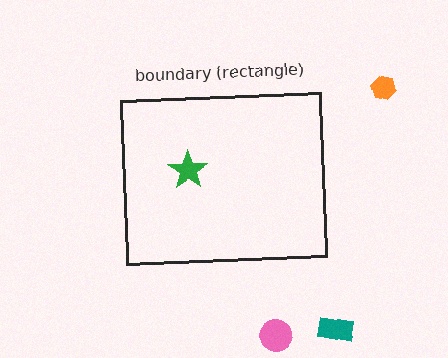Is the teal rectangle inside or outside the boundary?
Outside.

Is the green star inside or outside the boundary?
Inside.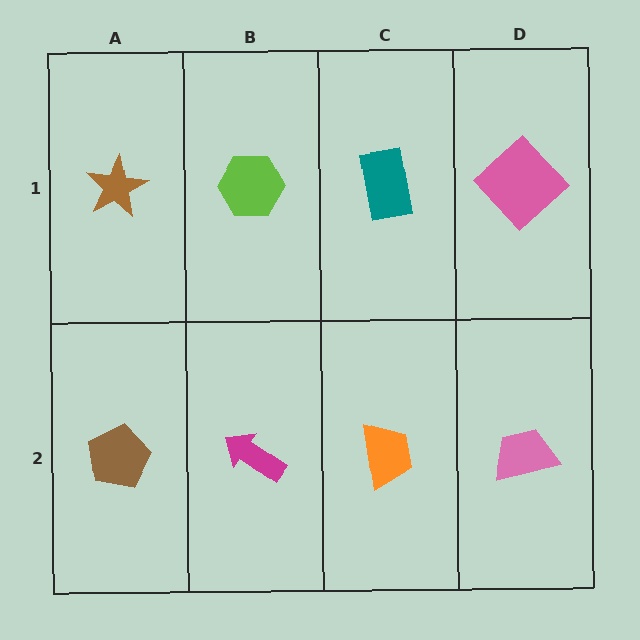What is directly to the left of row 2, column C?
A magenta arrow.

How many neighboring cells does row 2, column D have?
2.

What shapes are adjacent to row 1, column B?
A magenta arrow (row 2, column B), a brown star (row 1, column A), a teal rectangle (row 1, column C).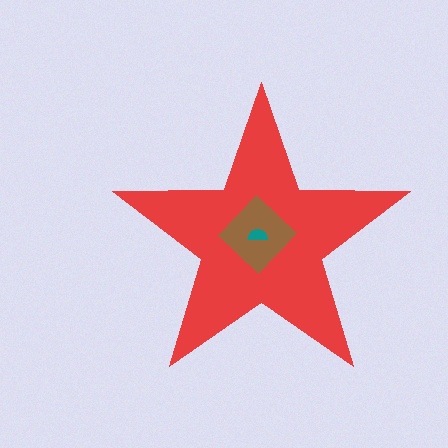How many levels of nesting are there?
3.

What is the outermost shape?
The red star.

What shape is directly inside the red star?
The brown diamond.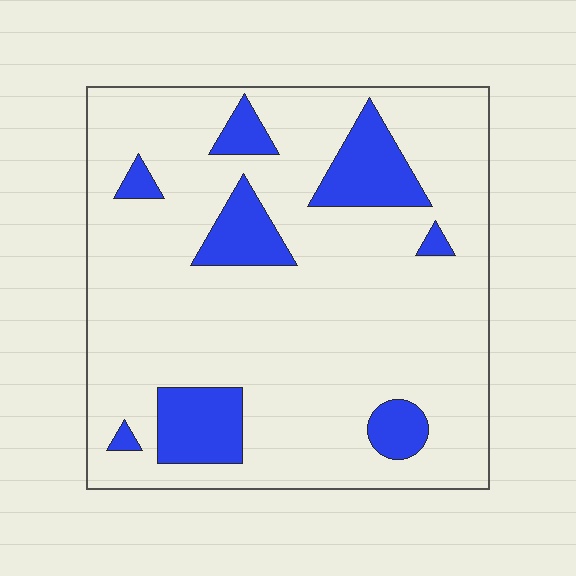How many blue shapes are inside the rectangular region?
8.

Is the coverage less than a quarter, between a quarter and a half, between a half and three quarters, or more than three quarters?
Less than a quarter.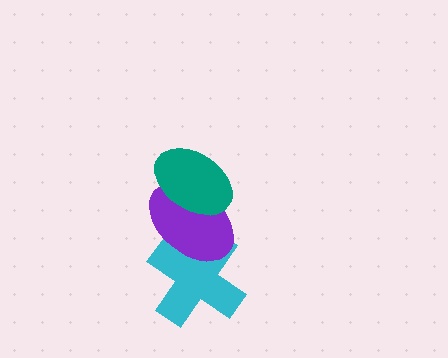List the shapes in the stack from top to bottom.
From top to bottom: the teal ellipse, the purple ellipse, the cyan cross.